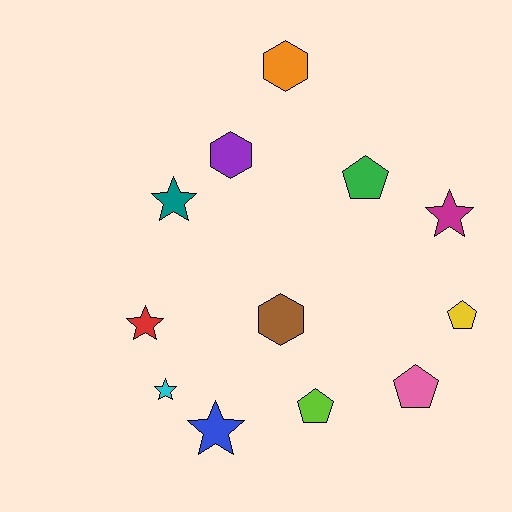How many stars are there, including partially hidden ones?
There are 5 stars.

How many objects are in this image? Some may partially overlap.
There are 12 objects.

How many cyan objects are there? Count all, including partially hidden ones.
There is 1 cyan object.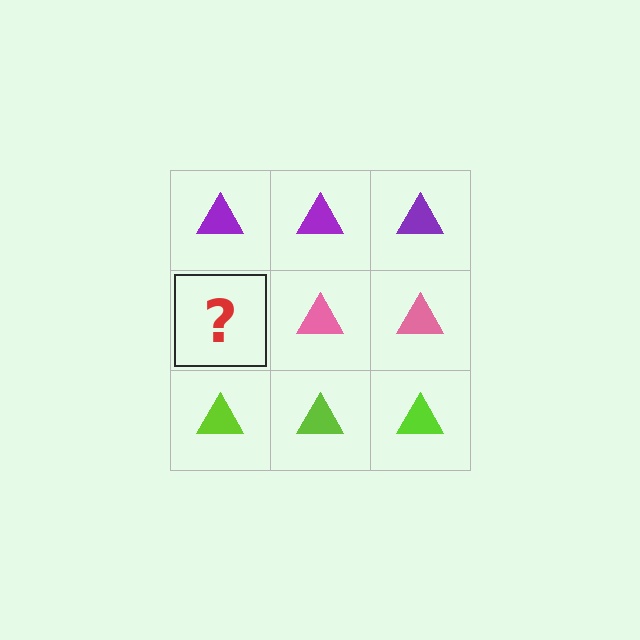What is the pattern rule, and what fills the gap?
The rule is that each row has a consistent color. The gap should be filled with a pink triangle.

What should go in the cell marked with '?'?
The missing cell should contain a pink triangle.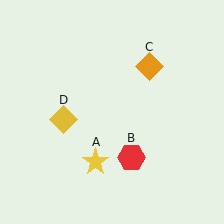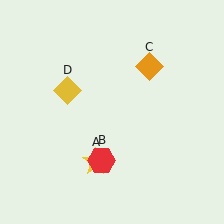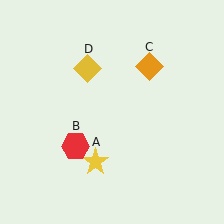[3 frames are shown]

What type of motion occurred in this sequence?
The red hexagon (object B), yellow diamond (object D) rotated clockwise around the center of the scene.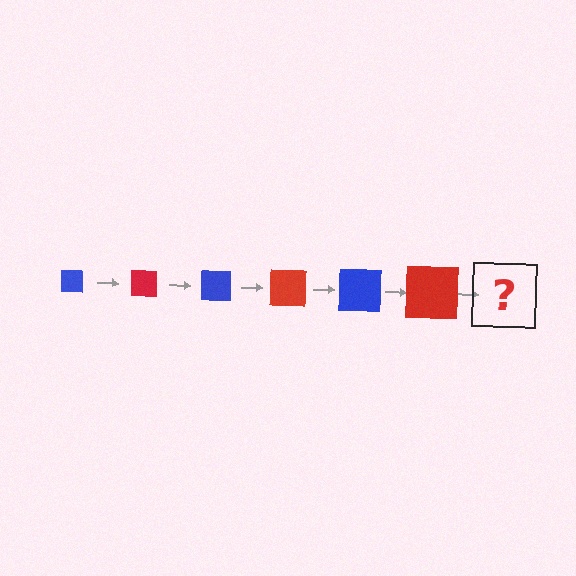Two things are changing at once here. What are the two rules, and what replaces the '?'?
The two rules are that the square grows larger each step and the color cycles through blue and red. The '?' should be a blue square, larger than the previous one.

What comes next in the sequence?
The next element should be a blue square, larger than the previous one.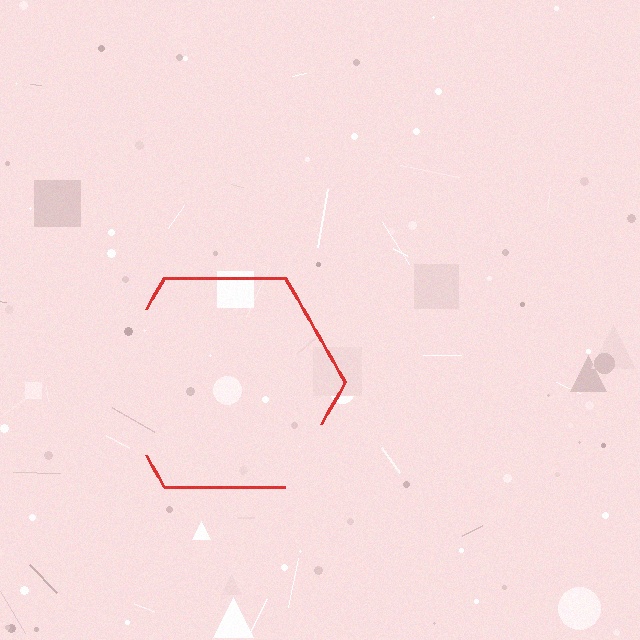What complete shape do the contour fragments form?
The contour fragments form a hexagon.